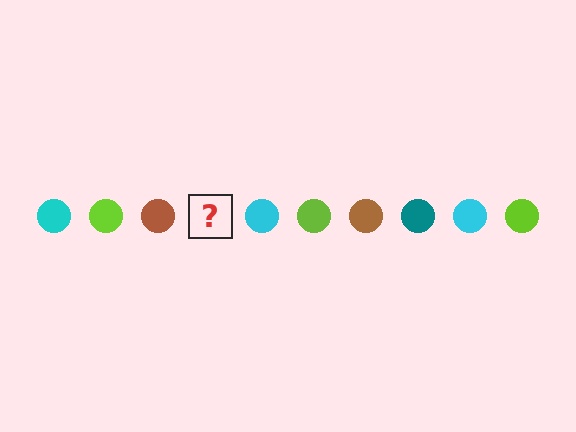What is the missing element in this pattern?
The missing element is a teal circle.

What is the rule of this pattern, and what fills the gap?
The rule is that the pattern cycles through cyan, lime, brown, teal circles. The gap should be filled with a teal circle.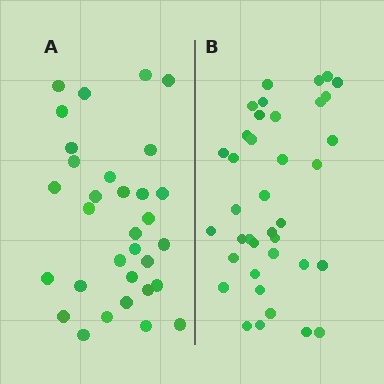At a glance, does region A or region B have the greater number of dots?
Region B (the right region) has more dots.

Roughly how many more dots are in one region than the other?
Region B has about 6 more dots than region A.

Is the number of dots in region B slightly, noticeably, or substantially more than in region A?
Region B has only slightly more — the two regions are fairly close. The ratio is roughly 1.2 to 1.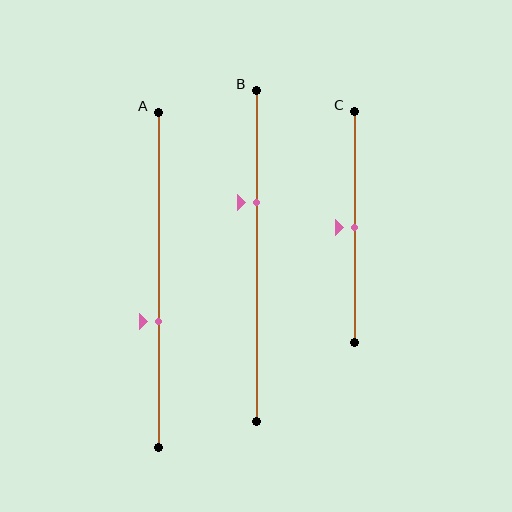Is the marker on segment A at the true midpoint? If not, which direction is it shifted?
No, the marker on segment A is shifted downward by about 12% of the segment length.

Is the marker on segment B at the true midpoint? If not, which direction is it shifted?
No, the marker on segment B is shifted upward by about 16% of the segment length.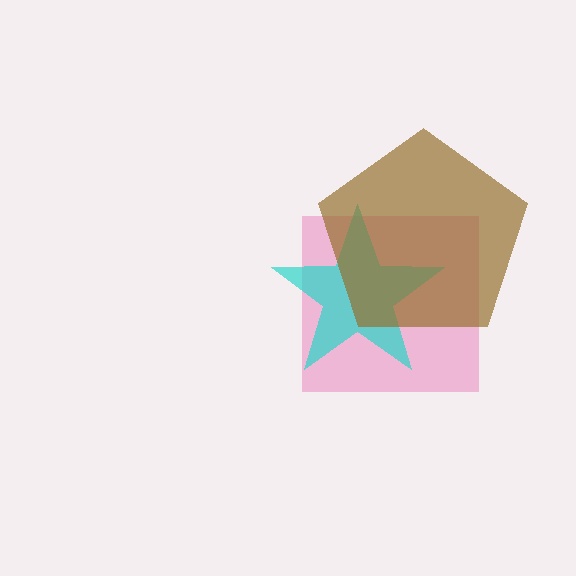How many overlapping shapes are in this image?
There are 3 overlapping shapes in the image.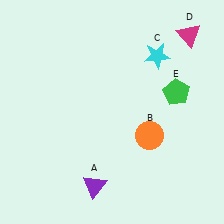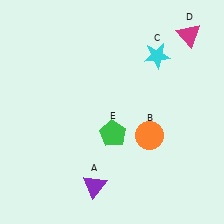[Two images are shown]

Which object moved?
The green pentagon (E) moved left.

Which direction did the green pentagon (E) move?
The green pentagon (E) moved left.